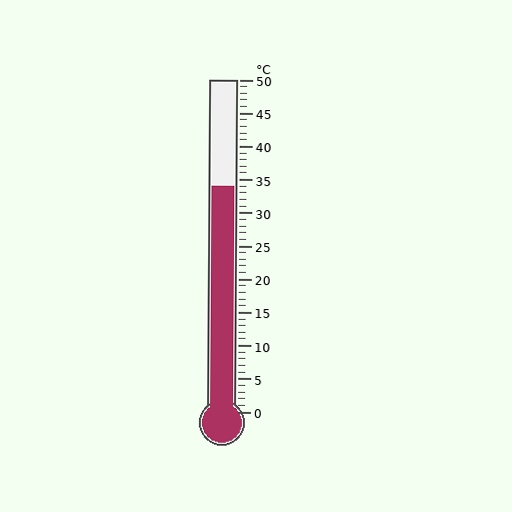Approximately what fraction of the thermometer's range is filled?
The thermometer is filled to approximately 70% of its range.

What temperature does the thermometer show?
The thermometer shows approximately 34°C.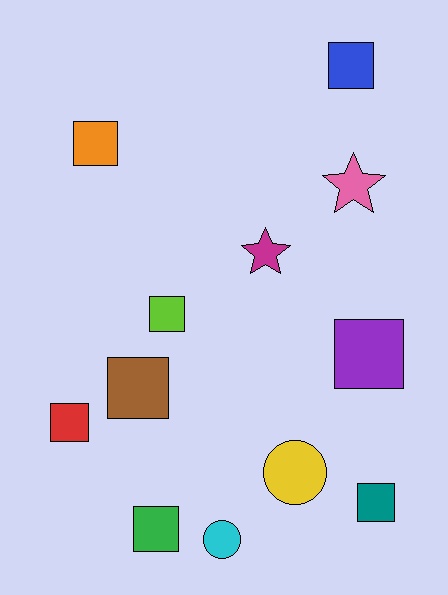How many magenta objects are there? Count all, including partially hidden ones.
There is 1 magenta object.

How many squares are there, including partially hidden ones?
There are 8 squares.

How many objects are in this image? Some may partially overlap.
There are 12 objects.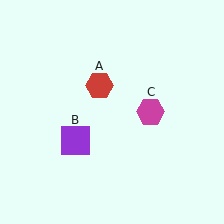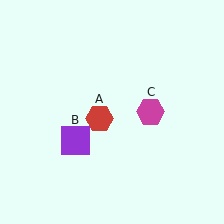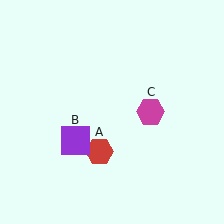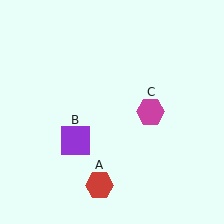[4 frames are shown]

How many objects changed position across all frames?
1 object changed position: red hexagon (object A).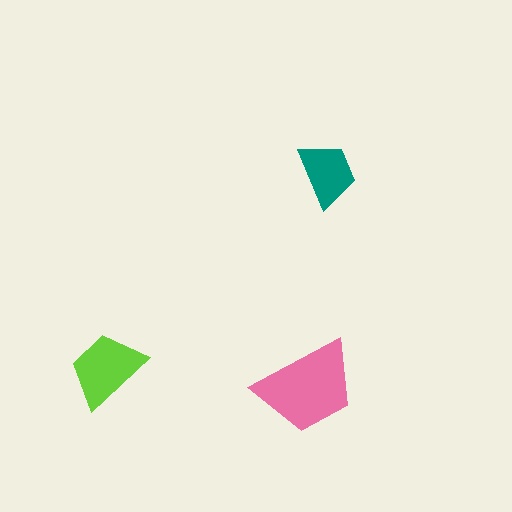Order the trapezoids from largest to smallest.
the pink one, the lime one, the teal one.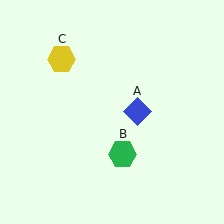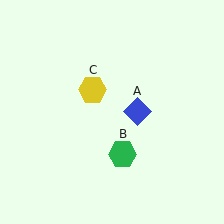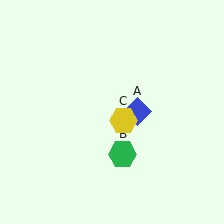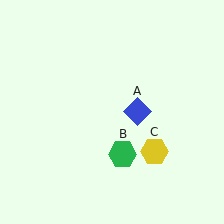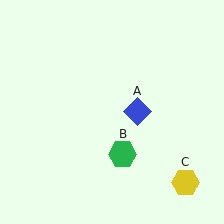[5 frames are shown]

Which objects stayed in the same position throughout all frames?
Blue diamond (object A) and green hexagon (object B) remained stationary.